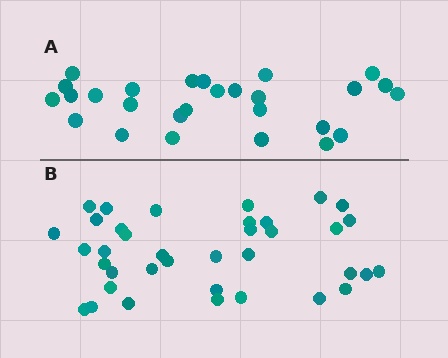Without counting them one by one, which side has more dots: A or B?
Region B (the bottom region) has more dots.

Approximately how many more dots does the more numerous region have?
Region B has roughly 10 or so more dots than region A.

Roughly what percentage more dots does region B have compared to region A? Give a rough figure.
About 35% more.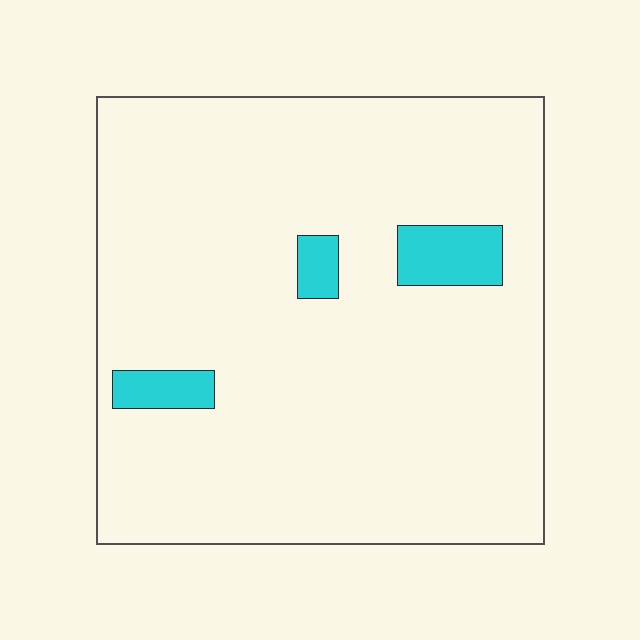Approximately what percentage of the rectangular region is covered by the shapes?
Approximately 5%.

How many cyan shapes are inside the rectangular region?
3.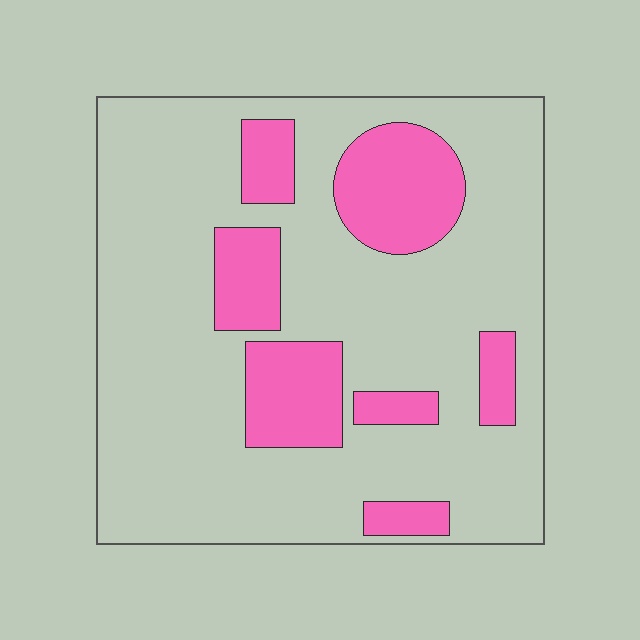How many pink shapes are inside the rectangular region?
7.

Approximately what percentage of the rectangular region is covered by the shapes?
Approximately 25%.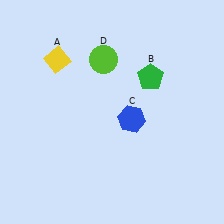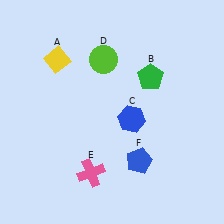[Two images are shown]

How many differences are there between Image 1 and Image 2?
There are 2 differences between the two images.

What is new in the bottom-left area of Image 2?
A pink cross (E) was added in the bottom-left area of Image 2.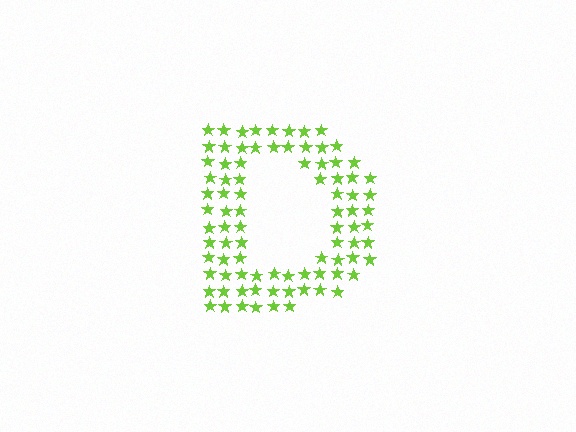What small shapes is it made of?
It is made of small stars.